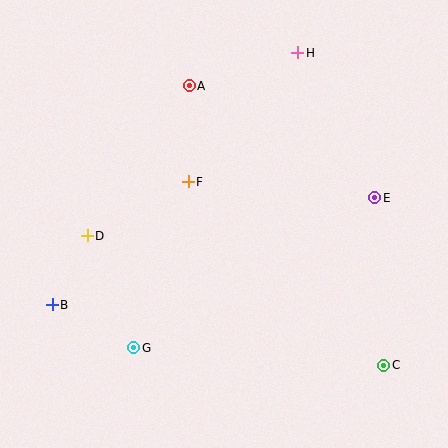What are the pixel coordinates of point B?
Point B is at (52, 305).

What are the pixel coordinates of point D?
Point D is at (87, 236).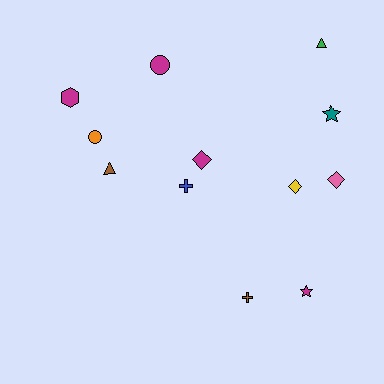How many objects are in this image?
There are 12 objects.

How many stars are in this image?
There are 2 stars.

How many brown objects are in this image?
There are 2 brown objects.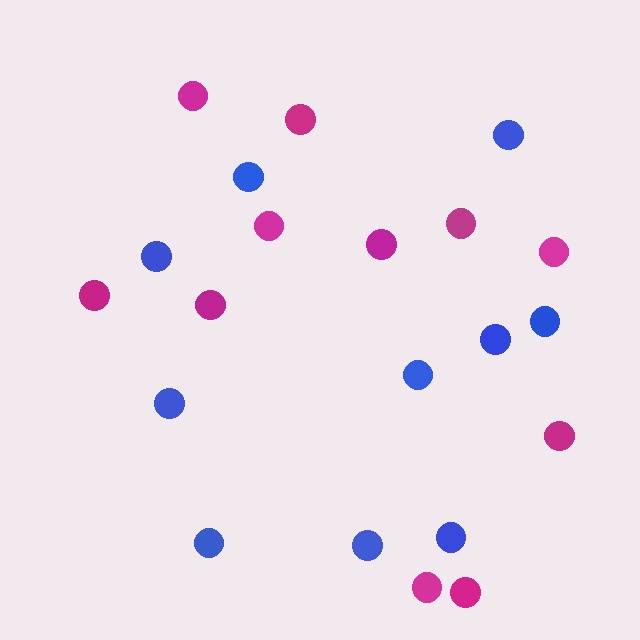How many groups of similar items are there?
There are 2 groups: one group of magenta circles (11) and one group of blue circles (10).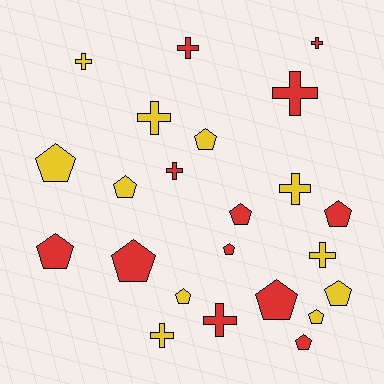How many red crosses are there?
There are 5 red crosses.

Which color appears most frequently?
Red, with 12 objects.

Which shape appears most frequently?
Pentagon, with 13 objects.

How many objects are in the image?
There are 23 objects.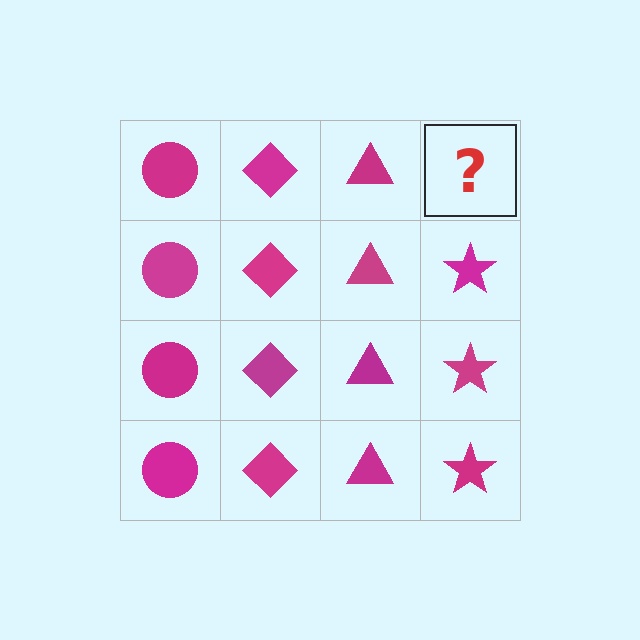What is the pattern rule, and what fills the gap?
The rule is that each column has a consistent shape. The gap should be filled with a magenta star.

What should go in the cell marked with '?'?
The missing cell should contain a magenta star.